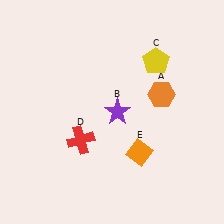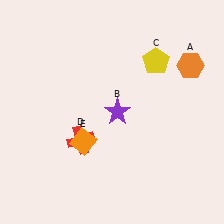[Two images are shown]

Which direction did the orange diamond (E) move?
The orange diamond (E) moved left.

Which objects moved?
The objects that moved are: the orange hexagon (A), the orange diamond (E).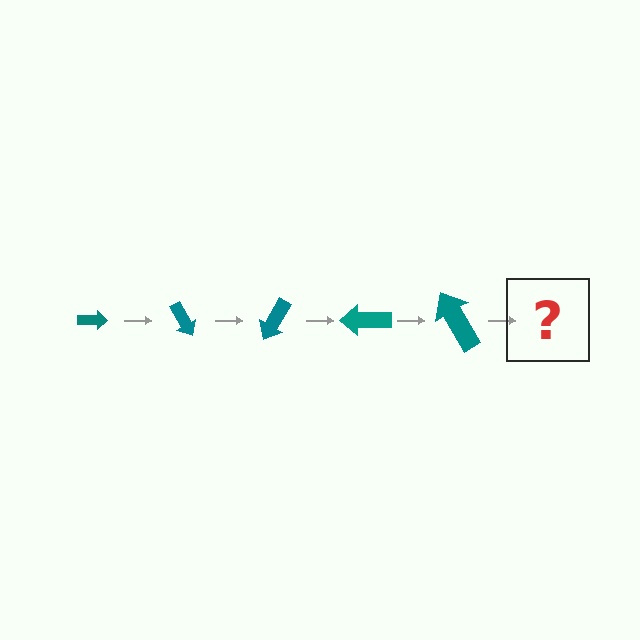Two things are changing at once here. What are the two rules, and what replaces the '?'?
The two rules are that the arrow grows larger each step and it rotates 60 degrees each step. The '?' should be an arrow, larger than the previous one and rotated 300 degrees from the start.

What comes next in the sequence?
The next element should be an arrow, larger than the previous one and rotated 300 degrees from the start.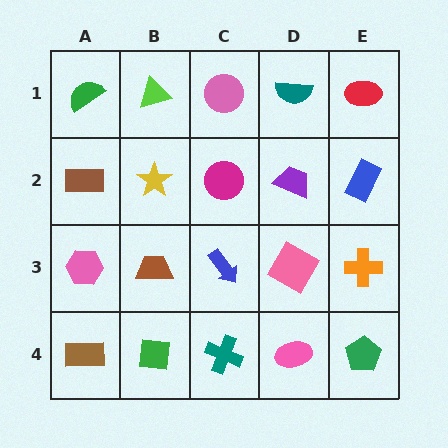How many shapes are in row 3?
5 shapes.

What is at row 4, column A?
A brown rectangle.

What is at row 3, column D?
A pink diamond.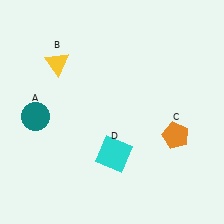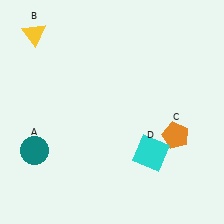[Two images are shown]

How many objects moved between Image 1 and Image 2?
3 objects moved between the two images.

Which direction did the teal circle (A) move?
The teal circle (A) moved down.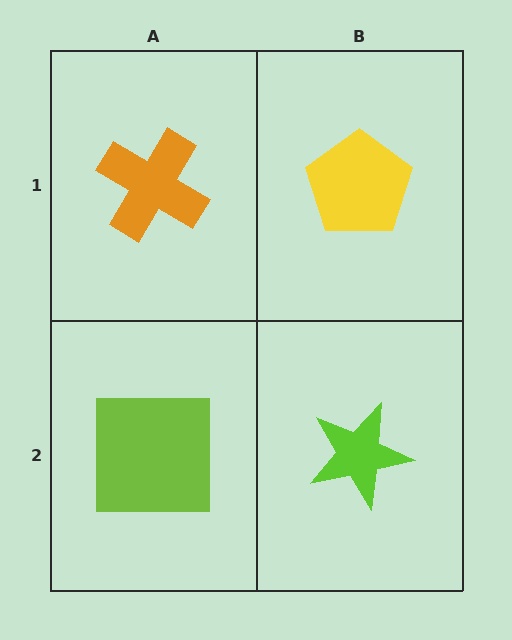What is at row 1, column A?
An orange cross.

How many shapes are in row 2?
2 shapes.